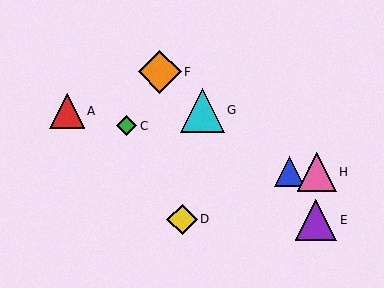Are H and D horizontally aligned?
No, H is at y≈172 and D is at y≈219.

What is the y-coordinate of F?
Object F is at y≈72.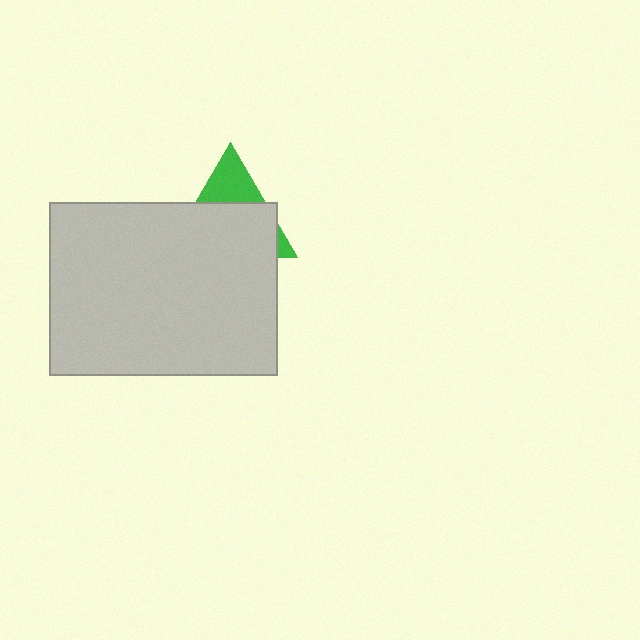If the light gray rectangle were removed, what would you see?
You would see the complete green triangle.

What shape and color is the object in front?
The object in front is a light gray rectangle.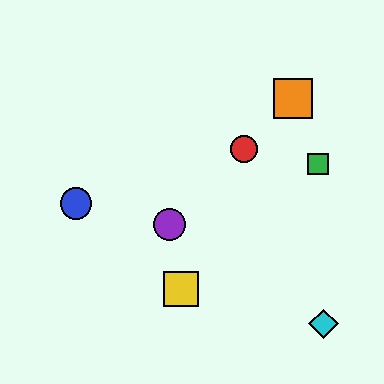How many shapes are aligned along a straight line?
3 shapes (the red circle, the purple circle, the orange square) are aligned along a straight line.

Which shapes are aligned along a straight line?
The red circle, the purple circle, the orange square are aligned along a straight line.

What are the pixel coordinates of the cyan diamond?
The cyan diamond is at (323, 324).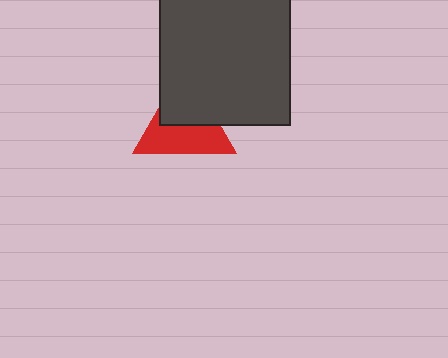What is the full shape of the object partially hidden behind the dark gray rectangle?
The partially hidden object is a red triangle.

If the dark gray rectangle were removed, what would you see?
You would see the complete red triangle.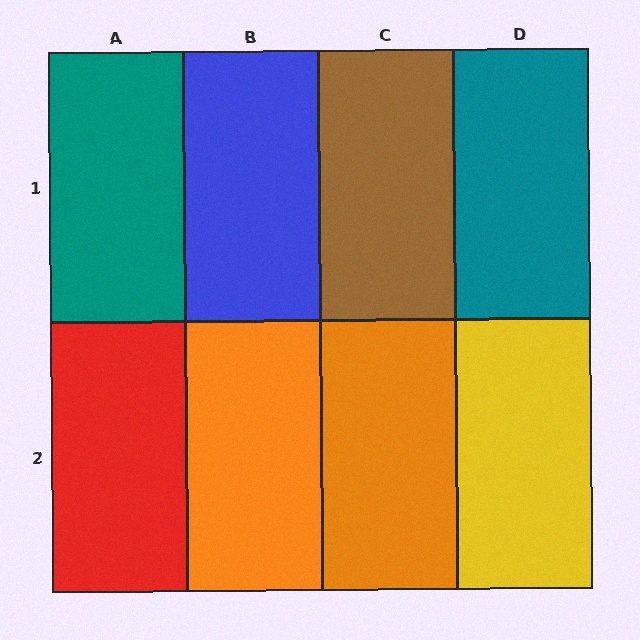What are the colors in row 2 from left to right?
Red, orange, orange, yellow.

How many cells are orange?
2 cells are orange.